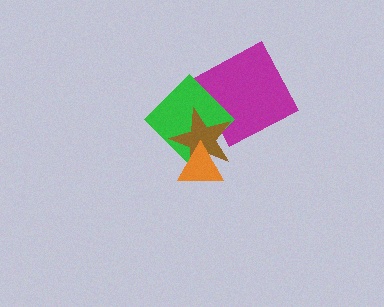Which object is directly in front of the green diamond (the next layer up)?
The brown star is directly in front of the green diamond.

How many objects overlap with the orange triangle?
2 objects overlap with the orange triangle.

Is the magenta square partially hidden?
Yes, it is partially covered by another shape.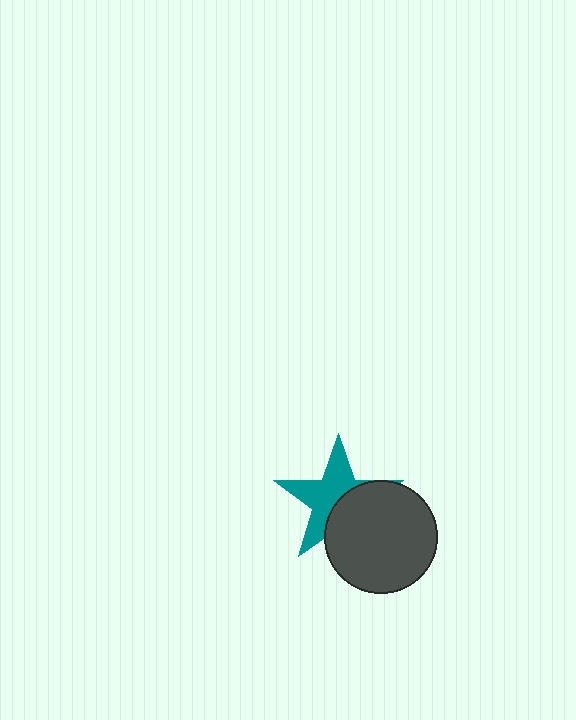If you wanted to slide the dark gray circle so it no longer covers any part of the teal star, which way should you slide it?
Slide it toward the lower-right — that is the most direct way to separate the two shapes.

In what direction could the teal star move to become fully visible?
The teal star could move toward the upper-left. That would shift it out from behind the dark gray circle entirely.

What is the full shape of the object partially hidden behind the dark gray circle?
The partially hidden object is a teal star.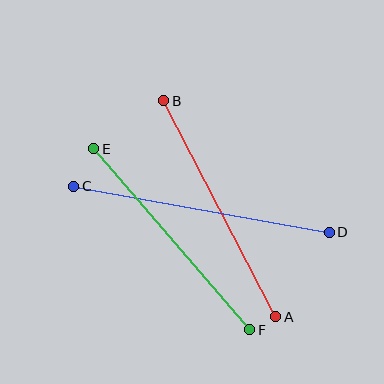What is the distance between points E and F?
The distance is approximately 239 pixels.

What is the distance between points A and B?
The distance is approximately 243 pixels.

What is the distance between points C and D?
The distance is approximately 260 pixels.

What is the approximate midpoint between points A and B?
The midpoint is at approximately (220, 209) pixels.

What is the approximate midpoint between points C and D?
The midpoint is at approximately (201, 209) pixels.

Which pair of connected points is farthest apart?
Points C and D are farthest apart.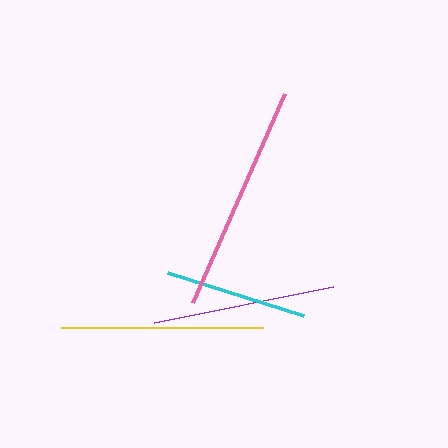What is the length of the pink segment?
The pink segment is approximately 229 pixels long.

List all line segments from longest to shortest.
From longest to shortest: pink, yellow, purple, cyan.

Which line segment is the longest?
The pink line is the longest at approximately 229 pixels.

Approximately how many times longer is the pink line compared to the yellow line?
The pink line is approximately 1.1 times the length of the yellow line.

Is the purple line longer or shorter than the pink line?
The pink line is longer than the purple line.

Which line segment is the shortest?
The cyan line is the shortest at approximately 142 pixels.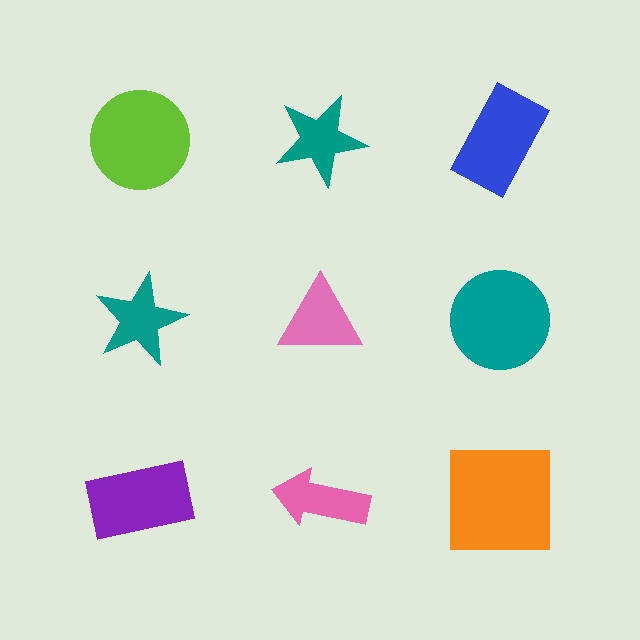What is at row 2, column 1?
A teal star.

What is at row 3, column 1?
A purple rectangle.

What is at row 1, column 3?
A blue rectangle.